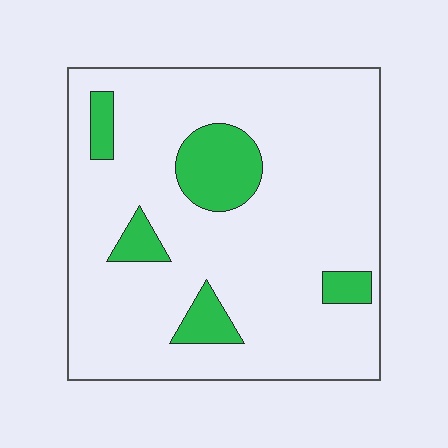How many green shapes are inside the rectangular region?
5.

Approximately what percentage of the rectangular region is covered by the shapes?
Approximately 15%.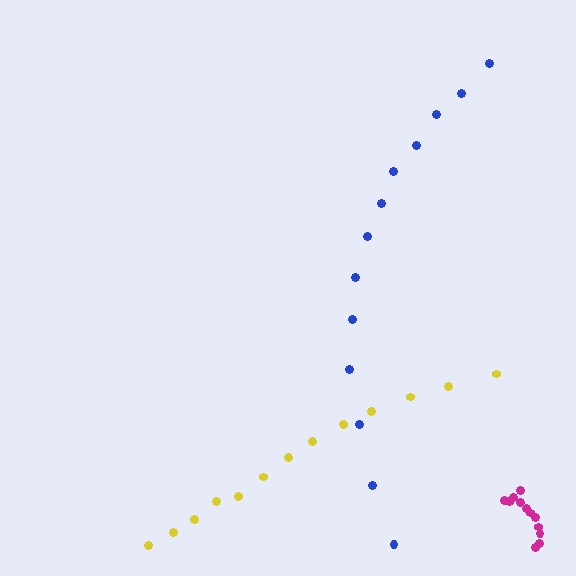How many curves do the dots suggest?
There are 3 distinct paths.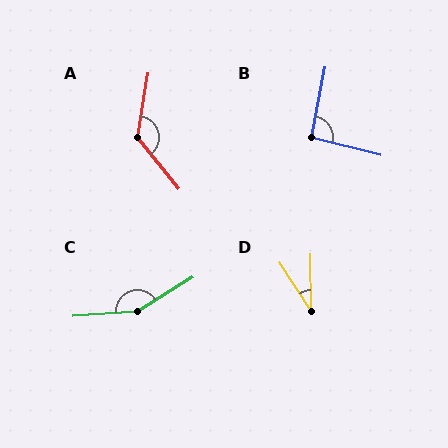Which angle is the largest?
C, at approximately 152 degrees.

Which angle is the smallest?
D, at approximately 32 degrees.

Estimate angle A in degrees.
Approximately 132 degrees.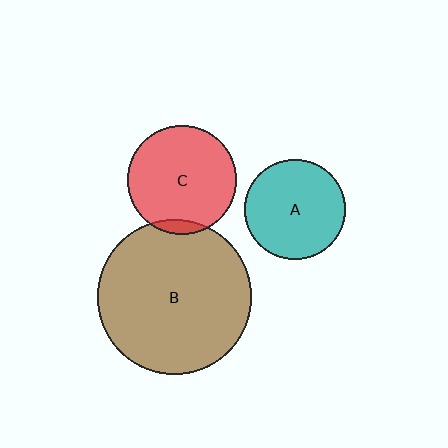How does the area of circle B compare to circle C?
Approximately 2.0 times.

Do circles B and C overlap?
Yes.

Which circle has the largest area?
Circle B (brown).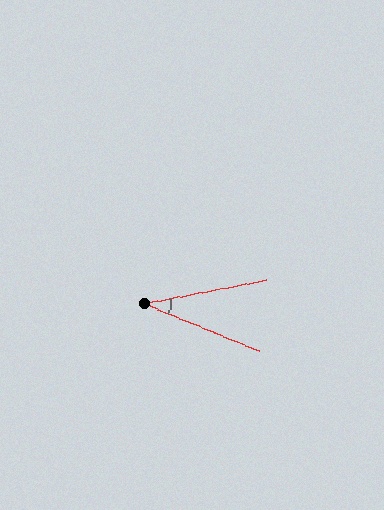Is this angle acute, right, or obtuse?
It is acute.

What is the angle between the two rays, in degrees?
Approximately 33 degrees.